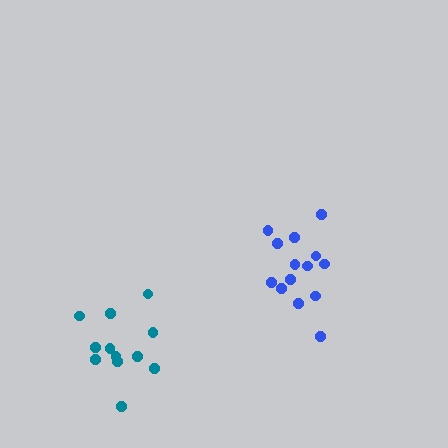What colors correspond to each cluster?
The clusters are colored: blue, teal.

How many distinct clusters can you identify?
There are 2 distinct clusters.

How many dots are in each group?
Group 1: 14 dots, Group 2: 12 dots (26 total).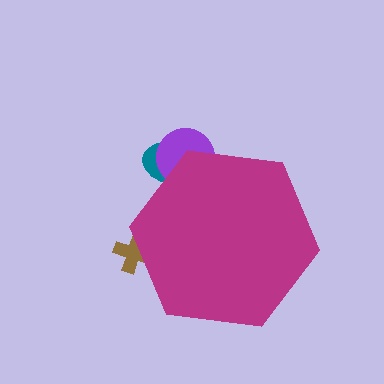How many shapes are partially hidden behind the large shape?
3 shapes are partially hidden.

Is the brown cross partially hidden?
Yes, the brown cross is partially hidden behind the magenta hexagon.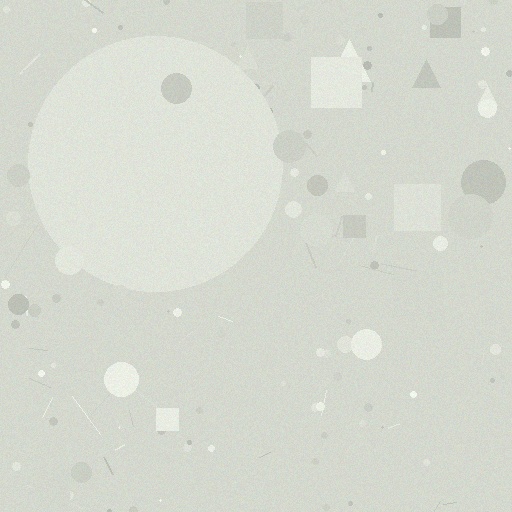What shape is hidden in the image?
A circle is hidden in the image.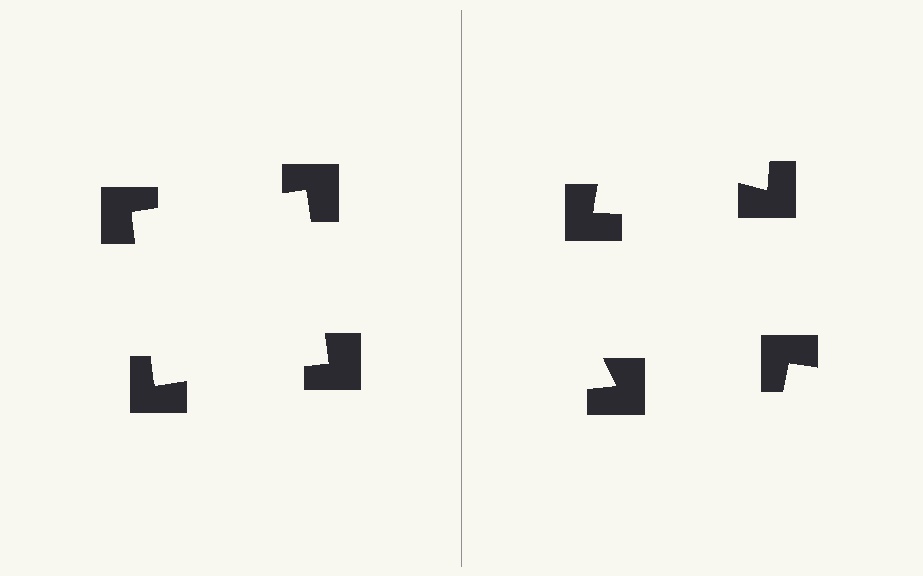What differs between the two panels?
The notched squares are positioned identically on both sides; only the wedge orientations differ. On the left they align to a square; on the right they are misaligned.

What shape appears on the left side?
An illusory square.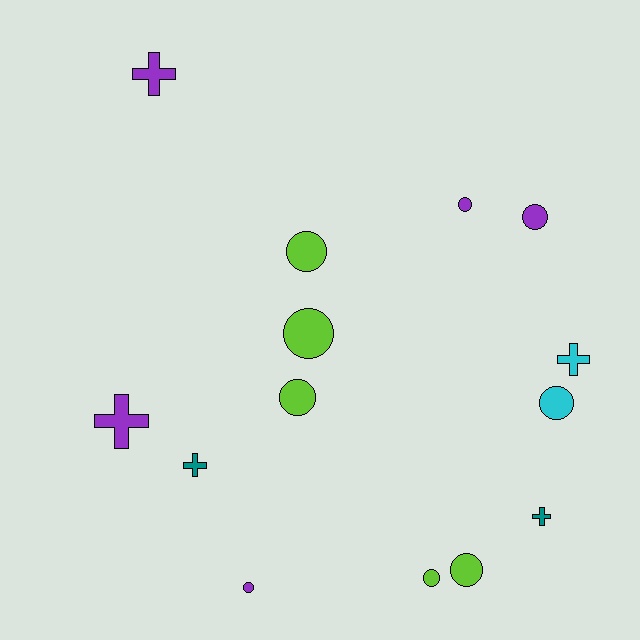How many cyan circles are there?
There is 1 cyan circle.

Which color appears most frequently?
Purple, with 5 objects.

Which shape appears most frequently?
Circle, with 9 objects.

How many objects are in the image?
There are 14 objects.